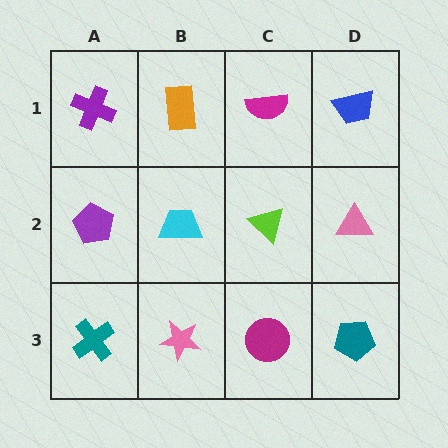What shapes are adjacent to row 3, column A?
A purple pentagon (row 2, column A), a pink star (row 3, column B).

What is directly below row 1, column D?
A pink triangle.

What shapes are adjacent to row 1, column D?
A pink triangle (row 2, column D), a magenta semicircle (row 1, column C).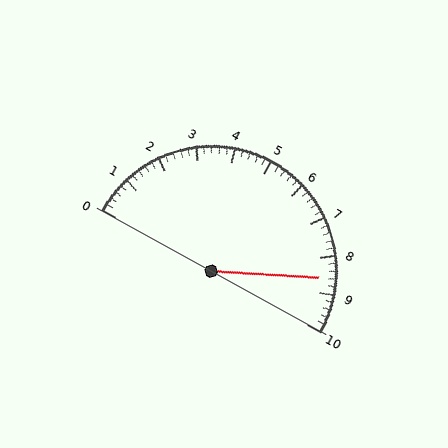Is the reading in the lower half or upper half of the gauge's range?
The reading is in the upper half of the range (0 to 10).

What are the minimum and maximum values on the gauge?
The gauge ranges from 0 to 10.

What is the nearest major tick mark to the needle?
The nearest major tick mark is 9.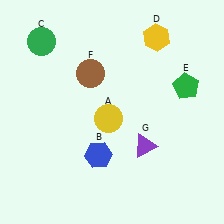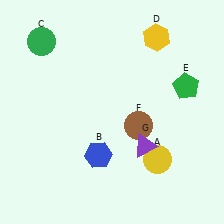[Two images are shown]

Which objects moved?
The objects that moved are: the yellow circle (A), the brown circle (F).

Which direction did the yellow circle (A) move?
The yellow circle (A) moved right.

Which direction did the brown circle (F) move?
The brown circle (F) moved down.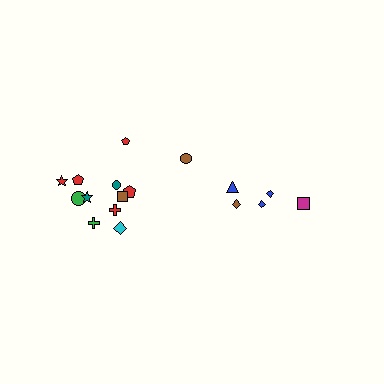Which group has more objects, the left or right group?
The left group.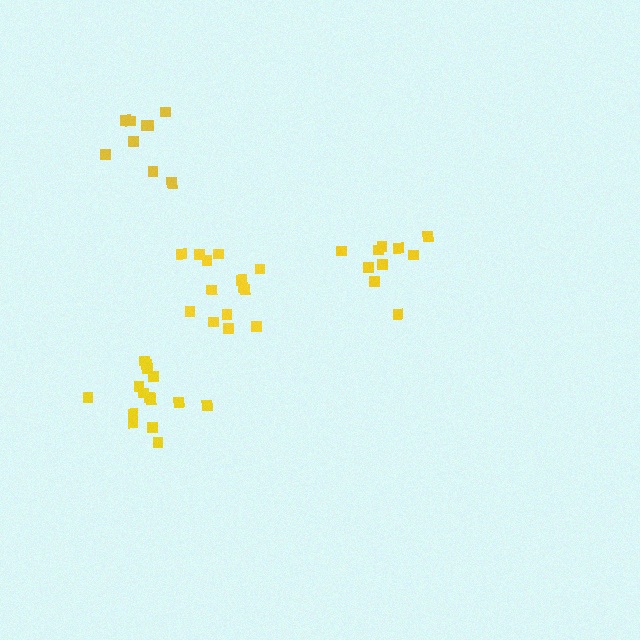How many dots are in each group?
Group 1: 10 dots, Group 2: 10 dots, Group 3: 16 dots, Group 4: 14 dots (50 total).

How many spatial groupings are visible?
There are 4 spatial groupings.